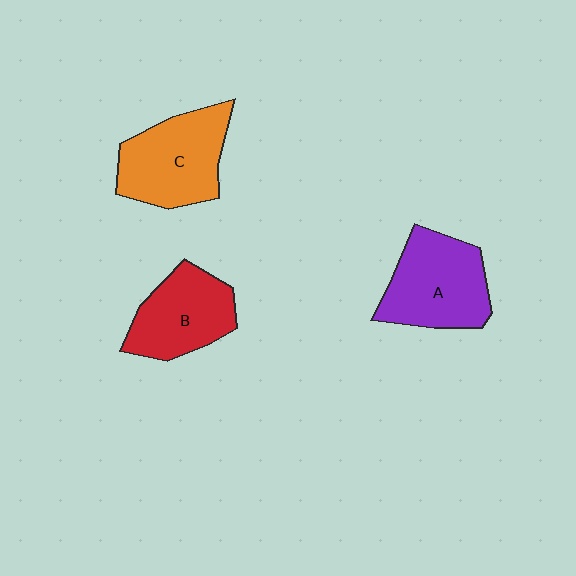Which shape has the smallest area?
Shape B (red).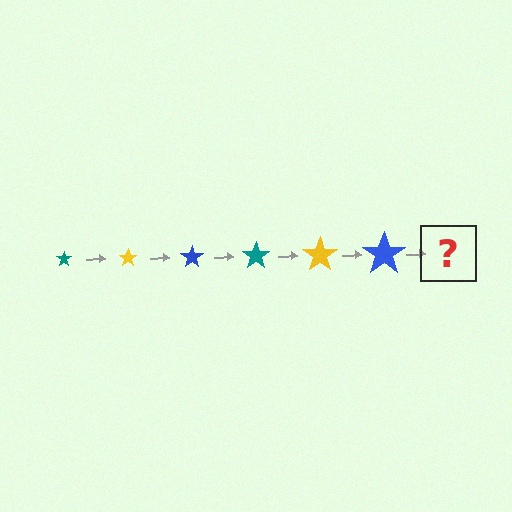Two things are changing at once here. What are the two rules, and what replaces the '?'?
The two rules are that the star grows larger each step and the color cycles through teal, yellow, and blue. The '?' should be a teal star, larger than the previous one.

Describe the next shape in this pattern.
It should be a teal star, larger than the previous one.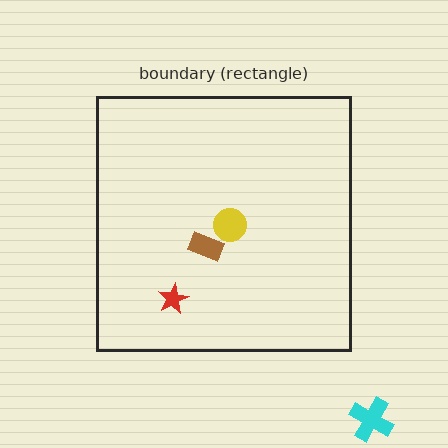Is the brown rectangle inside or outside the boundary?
Inside.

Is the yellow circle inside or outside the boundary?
Inside.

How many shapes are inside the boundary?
3 inside, 1 outside.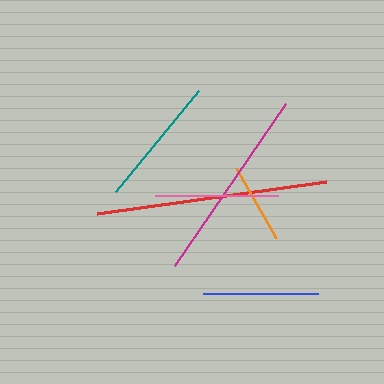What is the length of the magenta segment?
The magenta segment is approximately 197 pixels long.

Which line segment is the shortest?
The orange line is the shortest at approximately 81 pixels.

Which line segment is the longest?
The red line is the longest at approximately 231 pixels.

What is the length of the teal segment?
The teal segment is approximately 131 pixels long.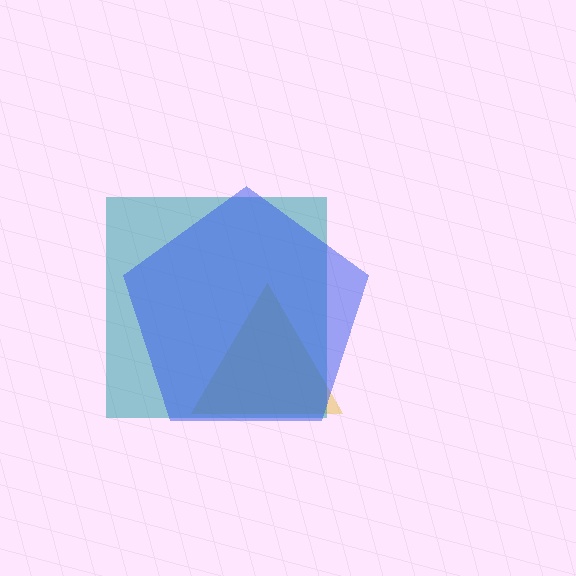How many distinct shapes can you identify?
There are 3 distinct shapes: a yellow triangle, a teal square, a blue pentagon.